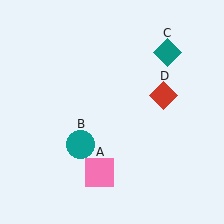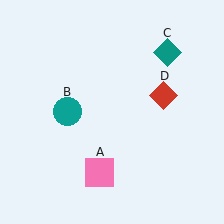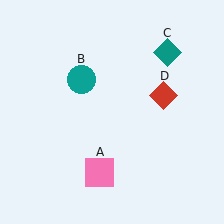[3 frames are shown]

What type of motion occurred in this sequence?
The teal circle (object B) rotated clockwise around the center of the scene.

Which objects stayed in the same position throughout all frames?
Pink square (object A) and teal diamond (object C) and red diamond (object D) remained stationary.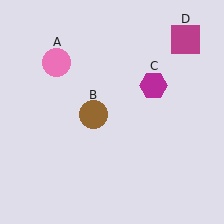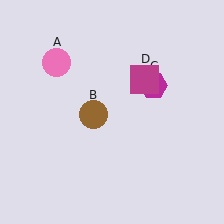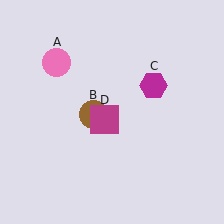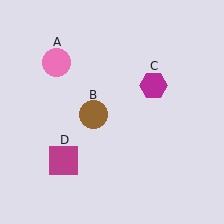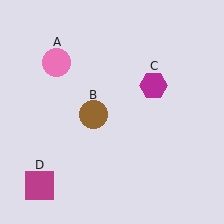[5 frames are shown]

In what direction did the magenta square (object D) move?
The magenta square (object D) moved down and to the left.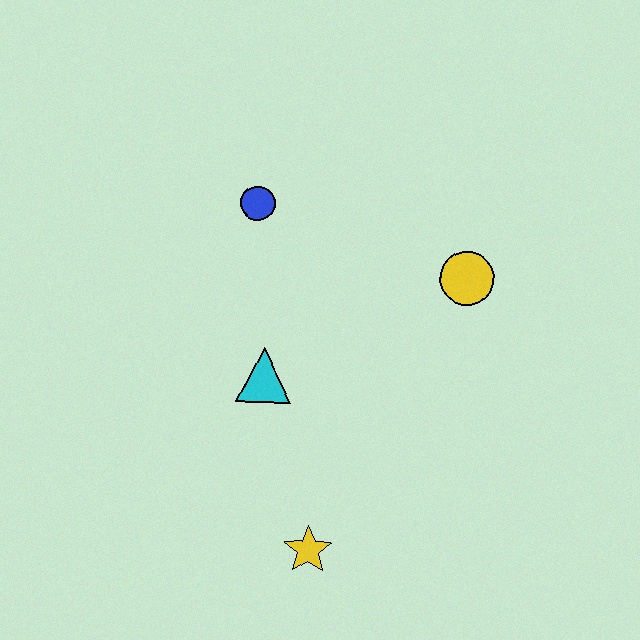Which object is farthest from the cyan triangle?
The yellow circle is farthest from the cyan triangle.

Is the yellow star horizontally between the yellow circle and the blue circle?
Yes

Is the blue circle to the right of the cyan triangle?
No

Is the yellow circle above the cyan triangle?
Yes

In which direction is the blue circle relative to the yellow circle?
The blue circle is to the left of the yellow circle.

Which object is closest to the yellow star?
The cyan triangle is closest to the yellow star.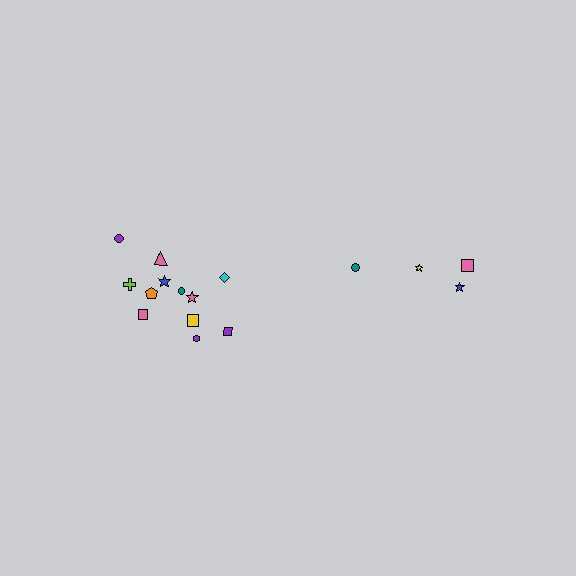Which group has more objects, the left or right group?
The left group.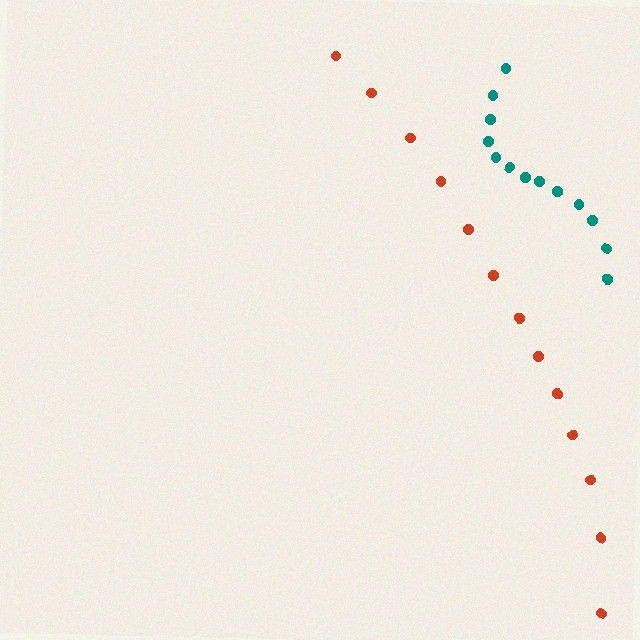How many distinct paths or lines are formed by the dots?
There are 2 distinct paths.